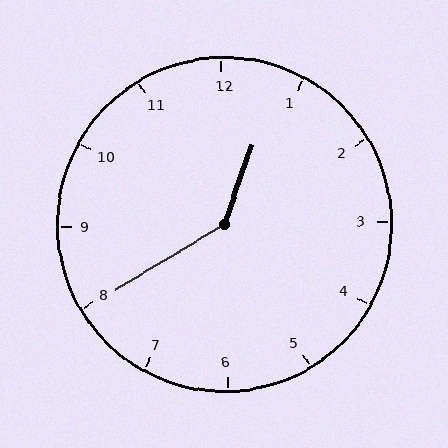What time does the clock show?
12:40.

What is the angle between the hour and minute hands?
Approximately 140 degrees.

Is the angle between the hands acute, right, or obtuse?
It is obtuse.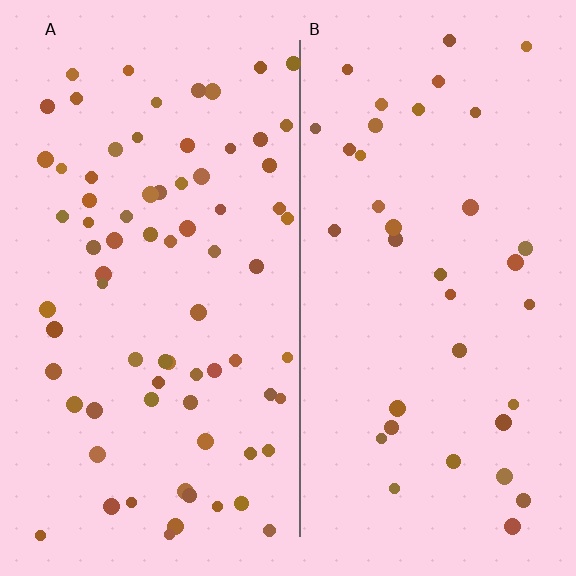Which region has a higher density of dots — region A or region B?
A (the left).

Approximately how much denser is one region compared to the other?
Approximately 2.0× — region A over region B.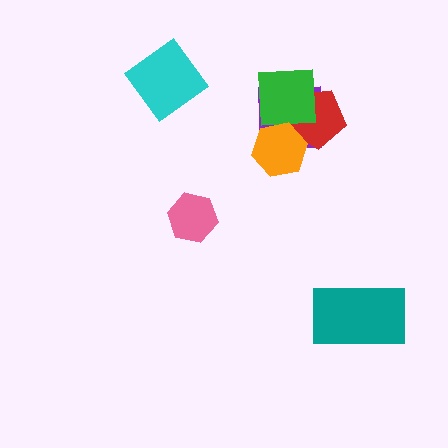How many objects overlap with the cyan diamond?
0 objects overlap with the cyan diamond.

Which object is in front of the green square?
The orange hexagon is in front of the green square.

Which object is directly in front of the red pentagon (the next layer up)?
The green square is directly in front of the red pentagon.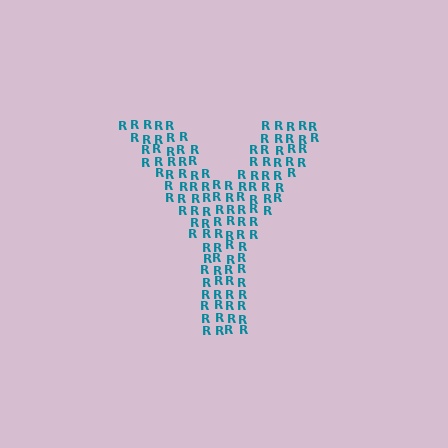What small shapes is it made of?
It is made of small letter R's.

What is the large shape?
The large shape is the letter Y.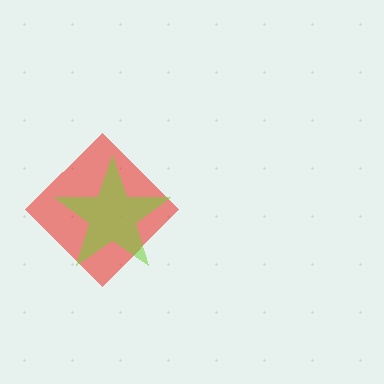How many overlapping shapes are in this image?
There are 2 overlapping shapes in the image.